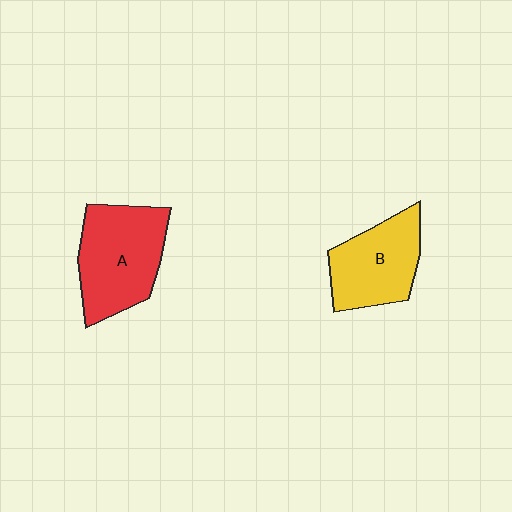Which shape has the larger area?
Shape A (red).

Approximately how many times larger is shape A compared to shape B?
Approximately 1.2 times.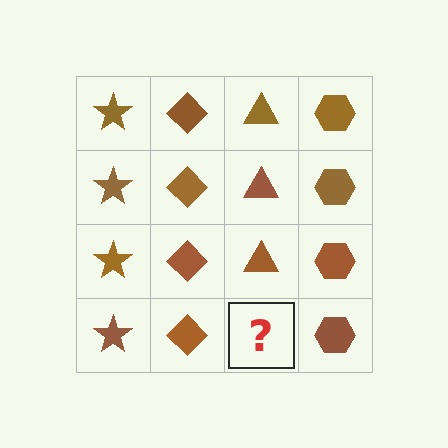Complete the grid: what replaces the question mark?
The question mark should be replaced with a brown triangle.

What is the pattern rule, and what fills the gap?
The rule is that each column has a consistent shape. The gap should be filled with a brown triangle.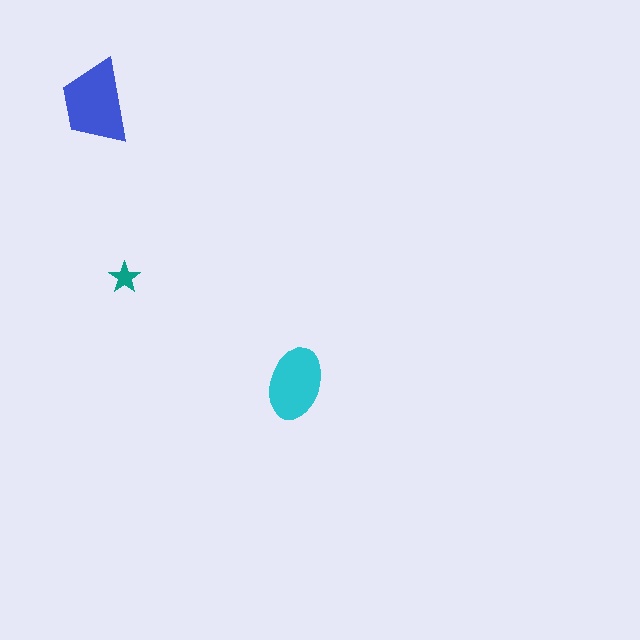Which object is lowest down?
The cyan ellipse is bottommost.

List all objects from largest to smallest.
The blue trapezoid, the cyan ellipse, the teal star.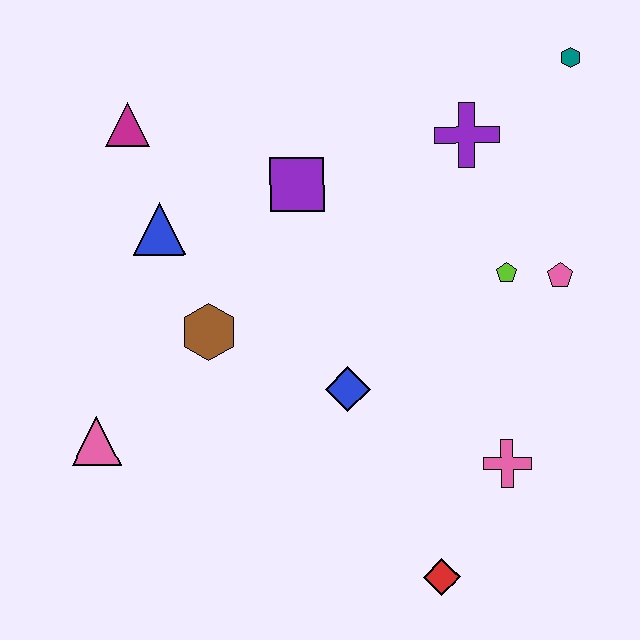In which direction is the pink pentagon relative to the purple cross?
The pink pentagon is below the purple cross.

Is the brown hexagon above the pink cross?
Yes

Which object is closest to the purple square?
The blue triangle is closest to the purple square.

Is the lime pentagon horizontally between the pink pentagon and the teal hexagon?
No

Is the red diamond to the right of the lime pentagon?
No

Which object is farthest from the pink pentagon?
The pink triangle is farthest from the pink pentagon.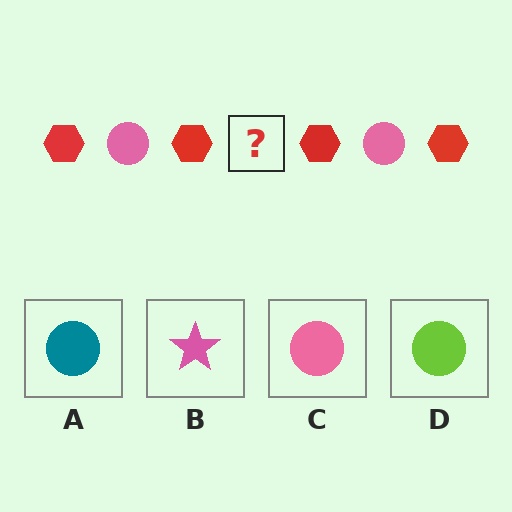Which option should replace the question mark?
Option C.